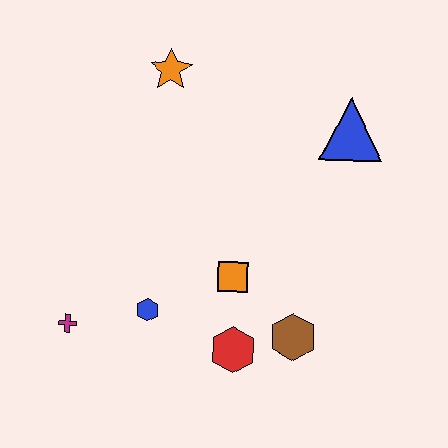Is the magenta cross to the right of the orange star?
No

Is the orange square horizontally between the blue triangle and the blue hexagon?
Yes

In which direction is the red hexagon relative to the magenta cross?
The red hexagon is to the right of the magenta cross.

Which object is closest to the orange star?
The blue triangle is closest to the orange star.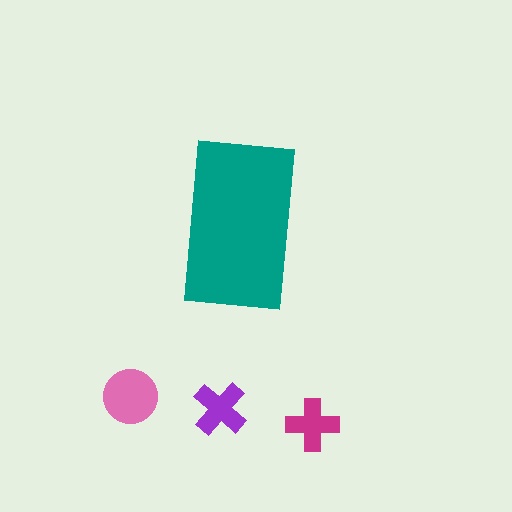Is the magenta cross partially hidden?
No, the magenta cross is fully visible.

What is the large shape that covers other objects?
A teal rectangle.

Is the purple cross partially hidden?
No, the purple cross is fully visible.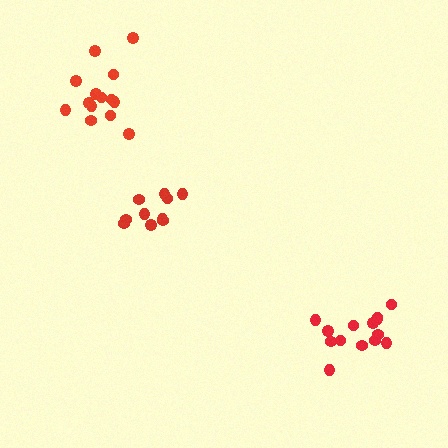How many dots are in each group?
Group 1: 10 dots, Group 2: 14 dots, Group 3: 14 dots (38 total).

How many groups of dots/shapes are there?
There are 3 groups.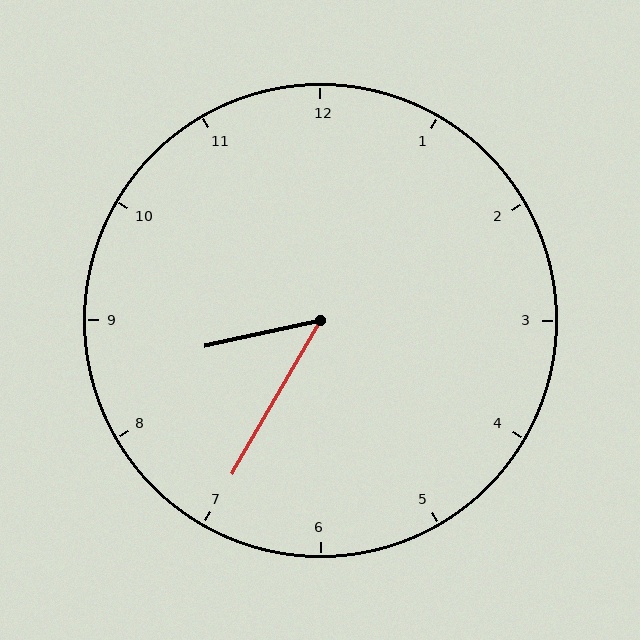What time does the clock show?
8:35.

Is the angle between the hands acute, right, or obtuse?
It is acute.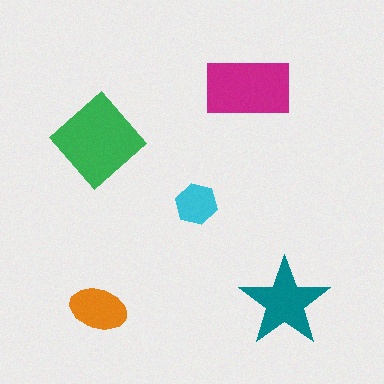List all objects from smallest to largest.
The cyan hexagon, the orange ellipse, the teal star, the magenta rectangle, the green diamond.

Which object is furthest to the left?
The green diamond is leftmost.